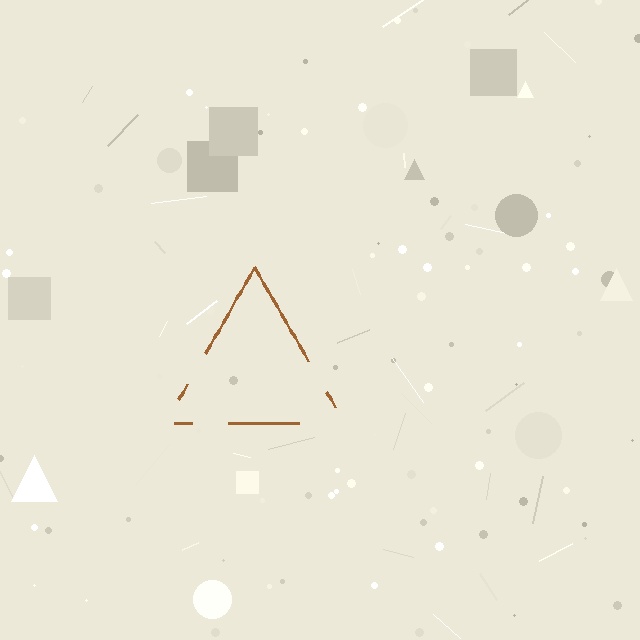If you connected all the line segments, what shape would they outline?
They would outline a triangle.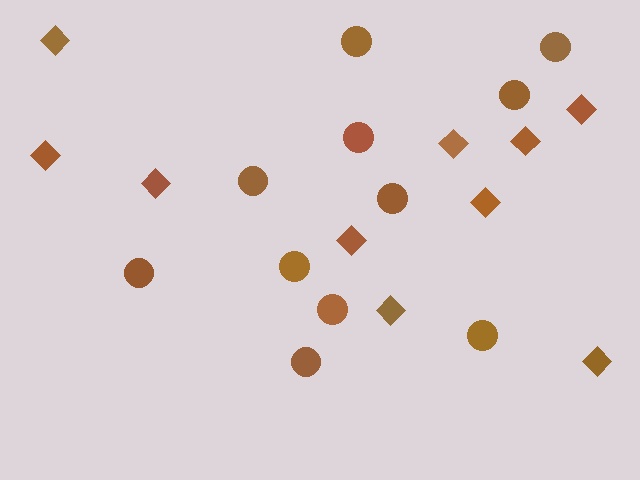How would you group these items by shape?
There are 2 groups: one group of circles (11) and one group of diamonds (10).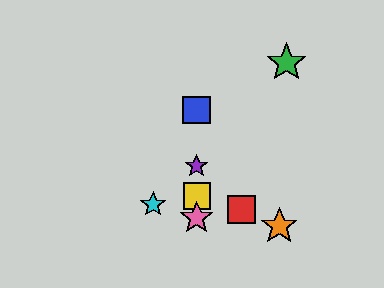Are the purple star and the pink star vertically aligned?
Yes, both are at x≈197.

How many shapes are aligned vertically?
4 shapes (the blue square, the yellow square, the purple star, the pink star) are aligned vertically.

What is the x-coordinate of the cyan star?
The cyan star is at x≈153.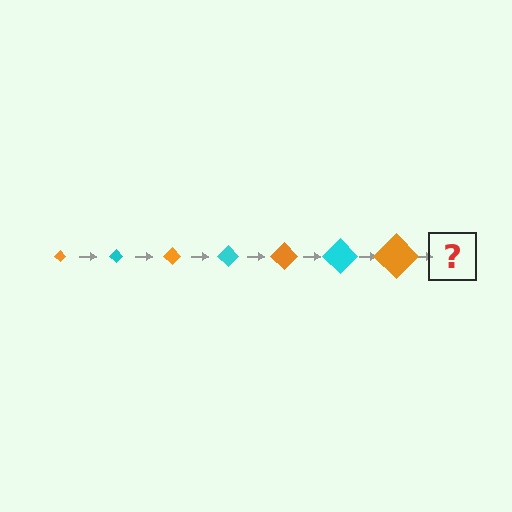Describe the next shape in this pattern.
It should be a cyan diamond, larger than the previous one.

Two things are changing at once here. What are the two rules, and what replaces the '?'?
The two rules are that the diamond grows larger each step and the color cycles through orange and cyan. The '?' should be a cyan diamond, larger than the previous one.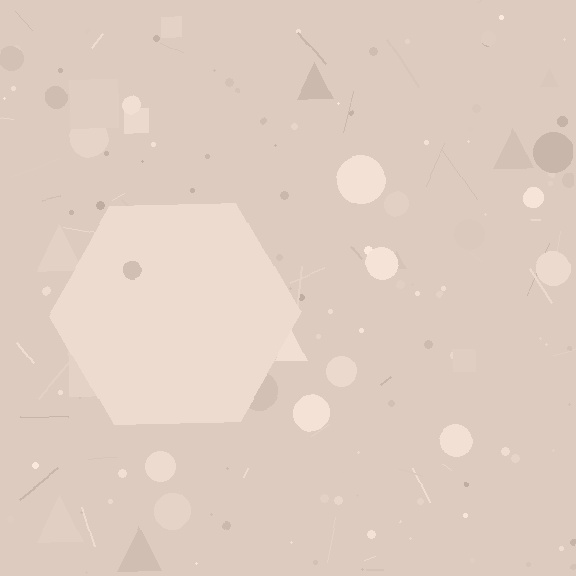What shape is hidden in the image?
A hexagon is hidden in the image.